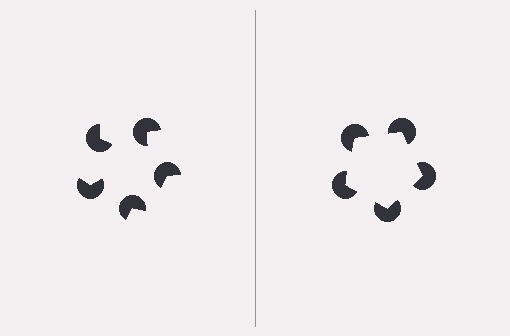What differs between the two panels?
The pac-man discs are positioned identically on both sides; only the wedge orientations differ. On the right they align to a pentagon; on the left they are misaligned.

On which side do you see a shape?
An illusory pentagon appears on the right side. On the left side the wedge cuts are rotated, so no coherent shape forms.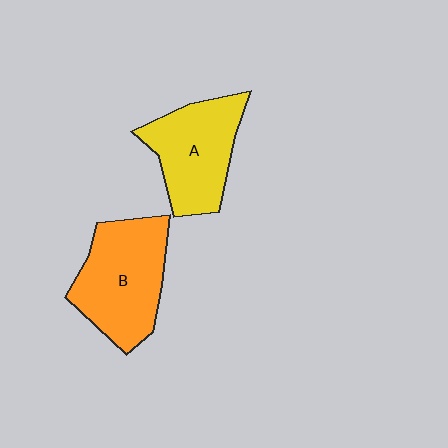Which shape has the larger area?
Shape B (orange).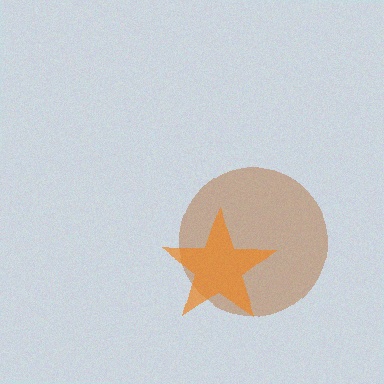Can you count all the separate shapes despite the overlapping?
Yes, there are 2 separate shapes.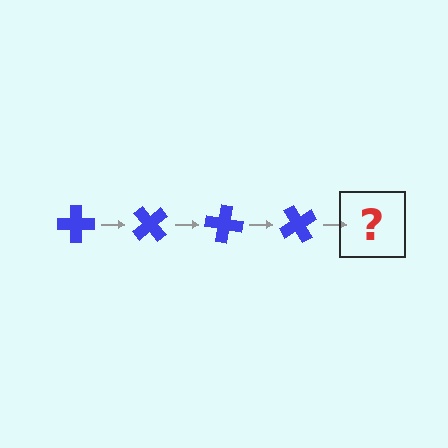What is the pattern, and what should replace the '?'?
The pattern is that the cross rotates 50 degrees each step. The '?' should be a blue cross rotated 200 degrees.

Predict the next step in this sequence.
The next step is a blue cross rotated 200 degrees.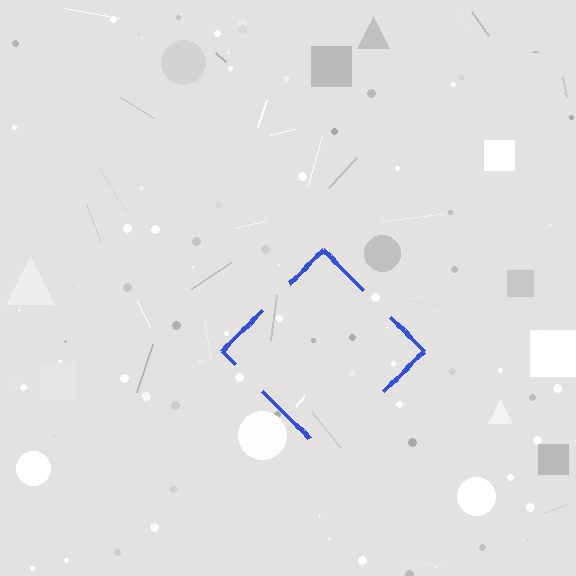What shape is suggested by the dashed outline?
The dashed outline suggests a diamond.